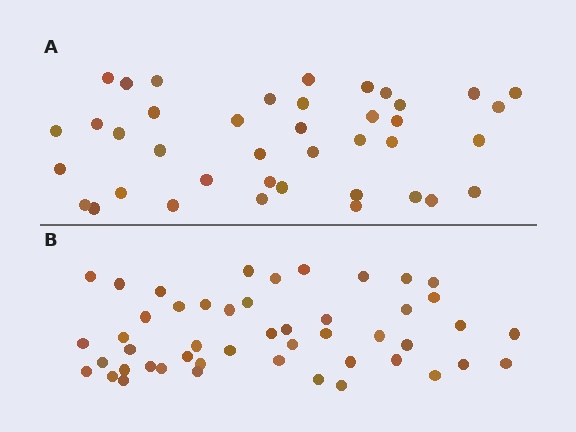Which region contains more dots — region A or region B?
Region B (the bottom region) has more dots.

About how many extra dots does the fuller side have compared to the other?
Region B has roughly 8 or so more dots than region A.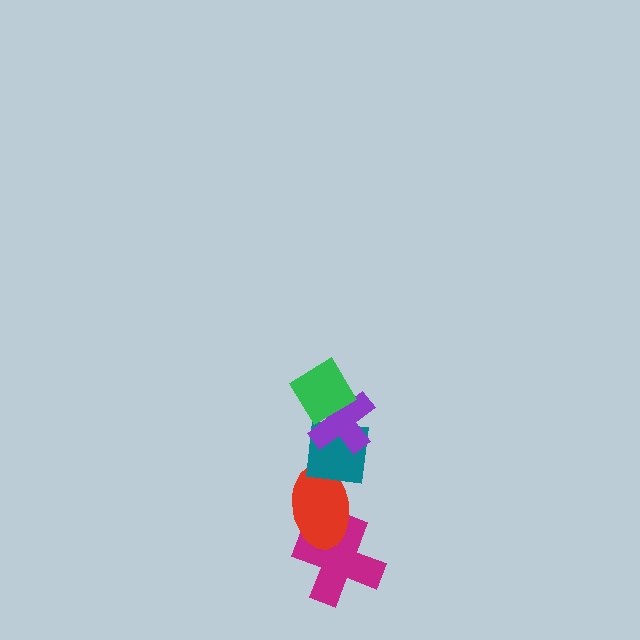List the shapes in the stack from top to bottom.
From top to bottom: the green diamond, the purple cross, the teal square, the red ellipse, the magenta cross.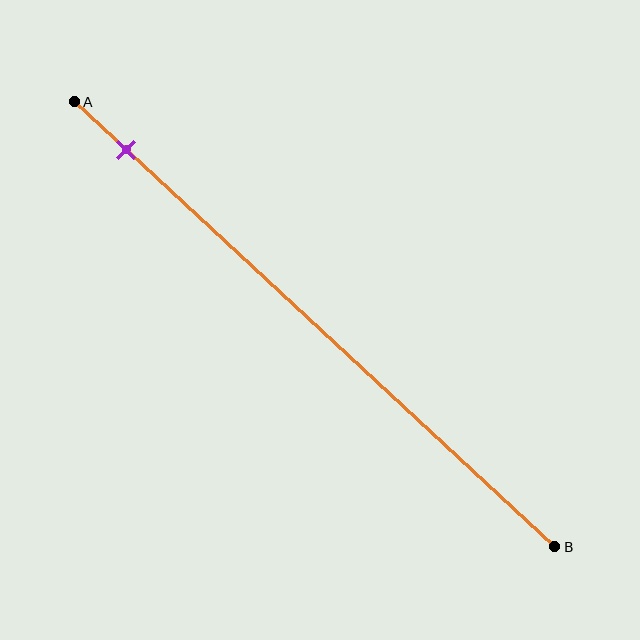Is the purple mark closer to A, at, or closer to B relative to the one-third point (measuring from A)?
The purple mark is closer to point A than the one-third point of segment AB.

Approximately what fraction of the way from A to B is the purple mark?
The purple mark is approximately 10% of the way from A to B.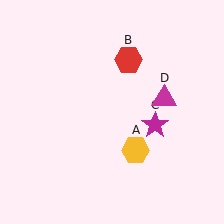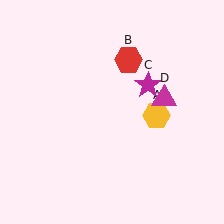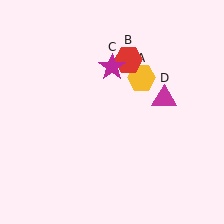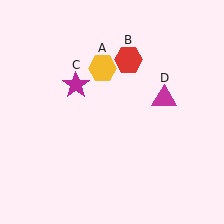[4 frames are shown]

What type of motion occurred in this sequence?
The yellow hexagon (object A), magenta star (object C) rotated counterclockwise around the center of the scene.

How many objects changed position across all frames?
2 objects changed position: yellow hexagon (object A), magenta star (object C).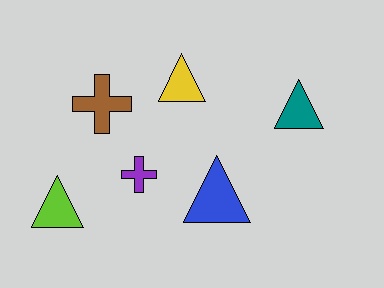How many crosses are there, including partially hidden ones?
There are 2 crosses.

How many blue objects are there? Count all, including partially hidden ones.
There is 1 blue object.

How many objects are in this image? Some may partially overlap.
There are 6 objects.